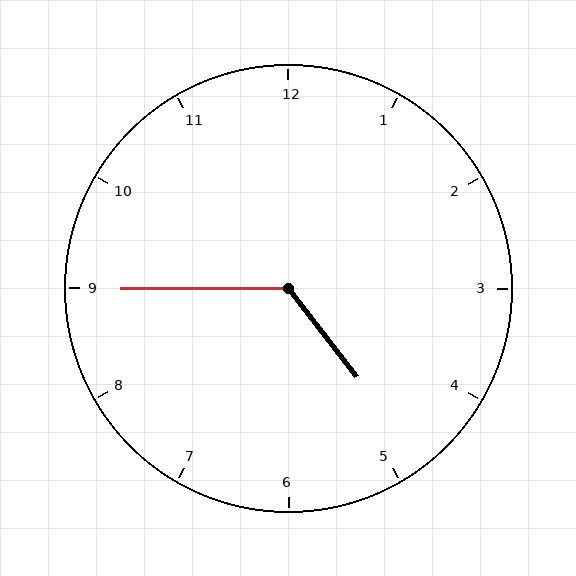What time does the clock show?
4:45.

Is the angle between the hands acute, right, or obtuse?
It is obtuse.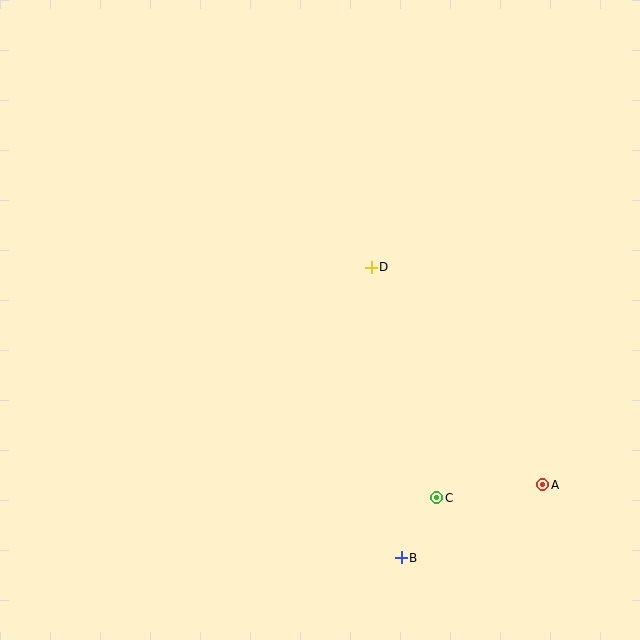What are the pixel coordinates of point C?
Point C is at (437, 498).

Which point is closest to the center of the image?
Point D at (371, 267) is closest to the center.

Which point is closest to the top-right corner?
Point D is closest to the top-right corner.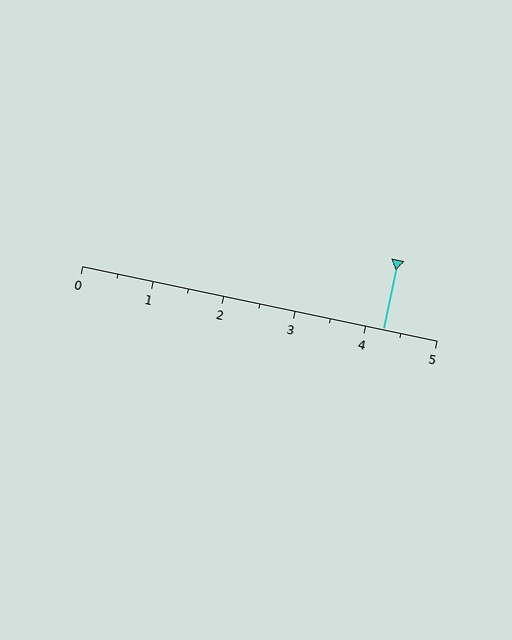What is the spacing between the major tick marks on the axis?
The major ticks are spaced 1 apart.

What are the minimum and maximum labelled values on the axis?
The axis runs from 0 to 5.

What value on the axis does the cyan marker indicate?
The marker indicates approximately 4.2.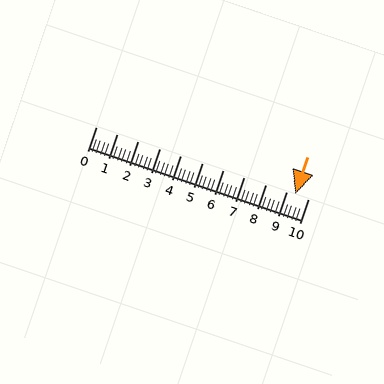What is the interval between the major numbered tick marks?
The major tick marks are spaced 1 units apart.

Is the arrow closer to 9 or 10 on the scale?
The arrow is closer to 9.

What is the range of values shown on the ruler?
The ruler shows values from 0 to 10.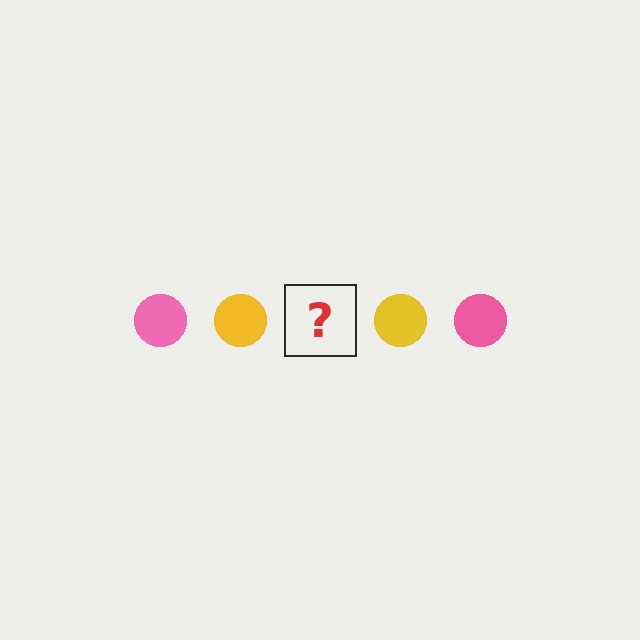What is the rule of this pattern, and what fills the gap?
The rule is that the pattern cycles through pink, yellow circles. The gap should be filled with a pink circle.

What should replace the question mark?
The question mark should be replaced with a pink circle.